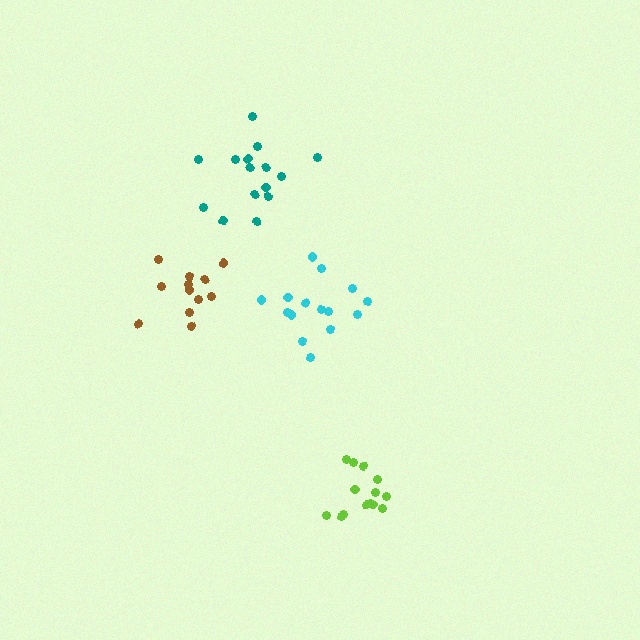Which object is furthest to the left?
The brown cluster is leftmost.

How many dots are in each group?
Group 1: 15 dots, Group 2: 14 dots, Group 3: 15 dots, Group 4: 12 dots (56 total).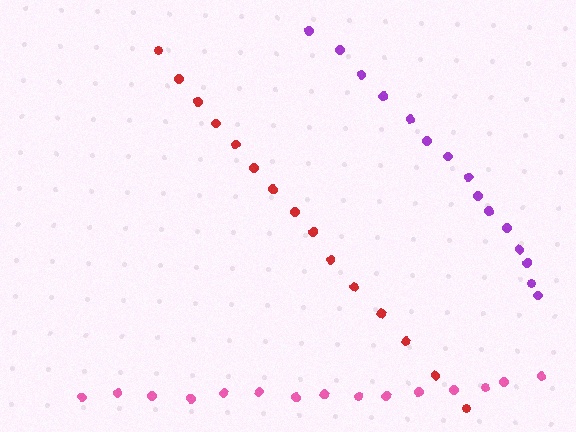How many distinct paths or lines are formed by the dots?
There are 3 distinct paths.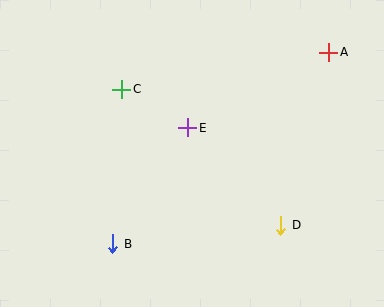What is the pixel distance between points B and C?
The distance between B and C is 155 pixels.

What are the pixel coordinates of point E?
Point E is at (188, 128).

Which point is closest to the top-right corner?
Point A is closest to the top-right corner.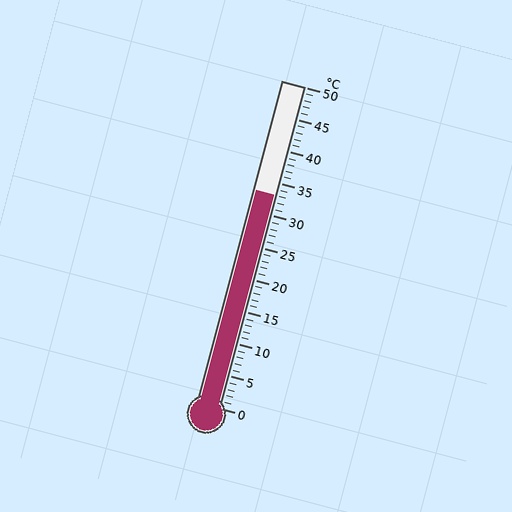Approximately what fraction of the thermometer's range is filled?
The thermometer is filled to approximately 65% of its range.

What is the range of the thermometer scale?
The thermometer scale ranges from 0°C to 50°C.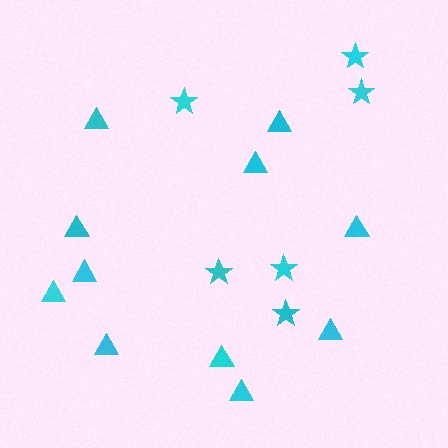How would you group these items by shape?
There are 2 groups: one group of stars (6) and one group of triangles (11).